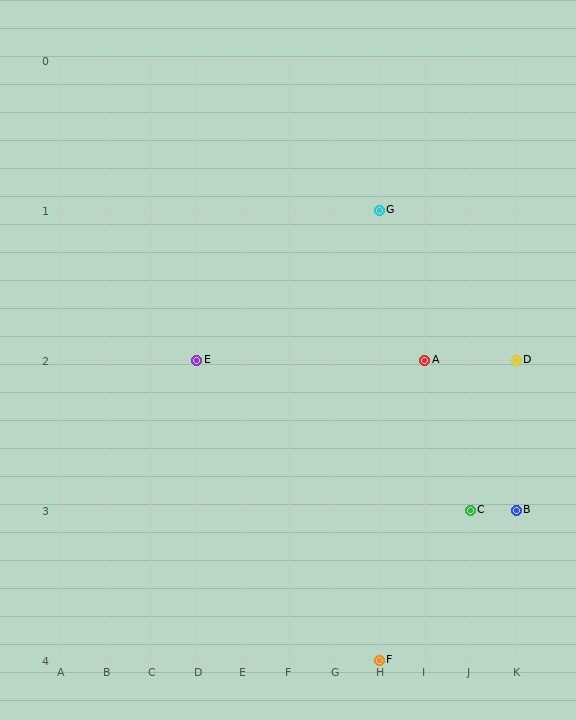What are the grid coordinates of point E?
Point E is at grid coordinates (D, 2).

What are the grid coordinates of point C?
Point C is at grid coordinates (J, 3).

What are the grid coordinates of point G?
Point G is at grid coordinates (H, 1).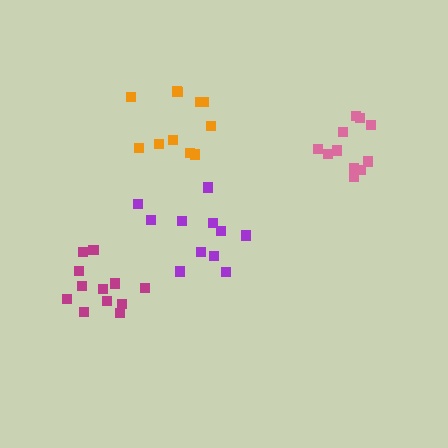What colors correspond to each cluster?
The clusters are colored: purple, magenta, pink, orange.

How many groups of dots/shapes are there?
There are 4 groups.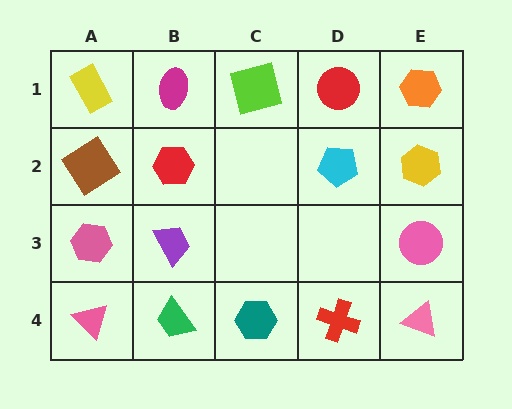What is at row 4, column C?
A teal hexagon.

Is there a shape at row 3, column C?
No, that cell is empty.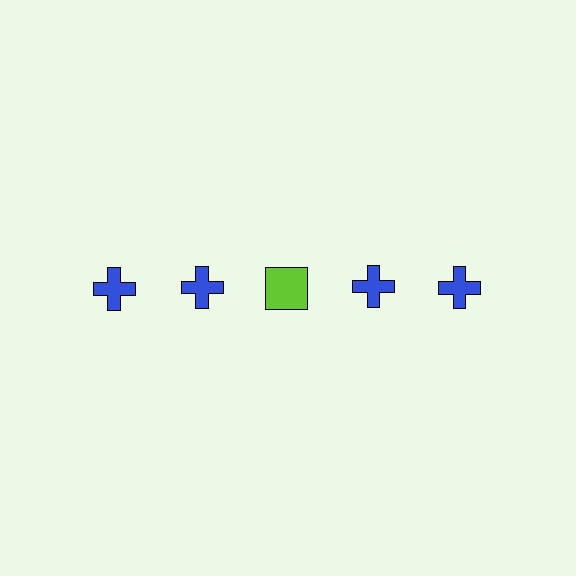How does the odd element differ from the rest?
It differs in both color (lime instead of blue) and shape (square instead of cross).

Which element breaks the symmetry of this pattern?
The lime square in the top row, center column breaks the symmetry. All other shapes are blue crosses.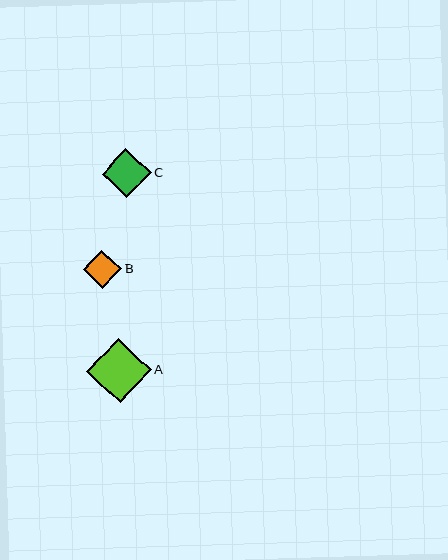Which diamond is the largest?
Diamond A is the largest with a size of approximately 64 pixels.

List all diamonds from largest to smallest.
From largest to smallest: A, C, B.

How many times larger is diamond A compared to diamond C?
Diamond A is approximately 1.3 times the size of diamond C.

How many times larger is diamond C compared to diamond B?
Diamond C is approximately 1.3 times the size of diamond B.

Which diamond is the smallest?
Diamond B is the smallest with a size of approximately 38 pixels.